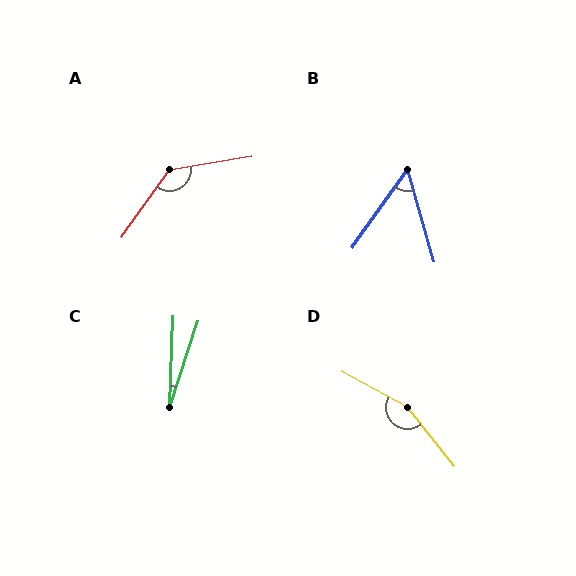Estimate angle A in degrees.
Approximately 135 degrees.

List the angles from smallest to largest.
C (16°), B (51°), A (135°), D (157°).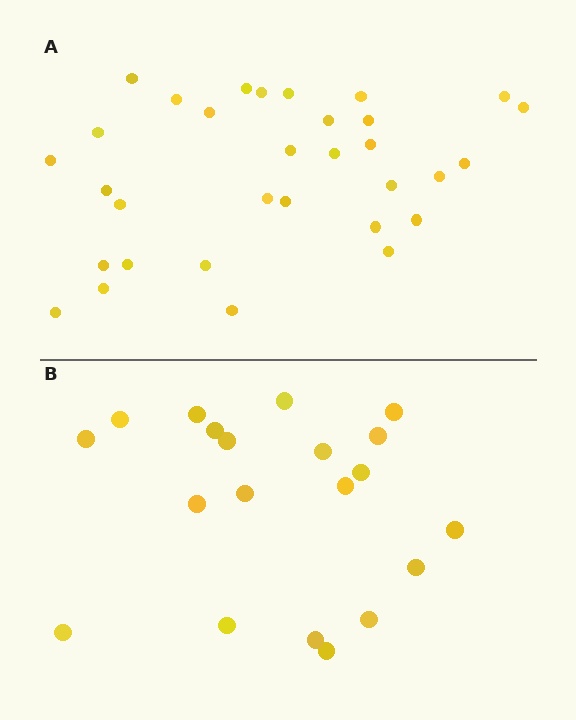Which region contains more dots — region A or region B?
Region A (the top region) has more dots.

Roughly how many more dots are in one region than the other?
Region A has roughly 12 or so more dots than region B.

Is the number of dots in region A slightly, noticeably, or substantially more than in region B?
Region A has substantially more. The ratio is roughly 1.6 to 1.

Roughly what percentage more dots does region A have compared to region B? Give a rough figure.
About 60% more.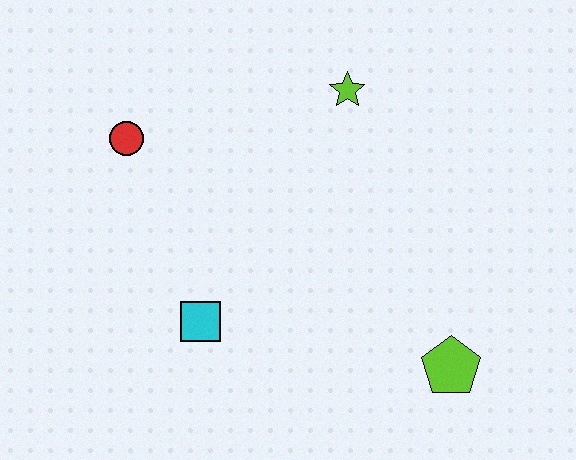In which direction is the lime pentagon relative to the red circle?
The lime pentagon is to the right of the red circle.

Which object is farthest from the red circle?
The lime pentagon is farthest from the red circle.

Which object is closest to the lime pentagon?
The cyan square is closest to the lime pentagon.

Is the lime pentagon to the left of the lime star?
No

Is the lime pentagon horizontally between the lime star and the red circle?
No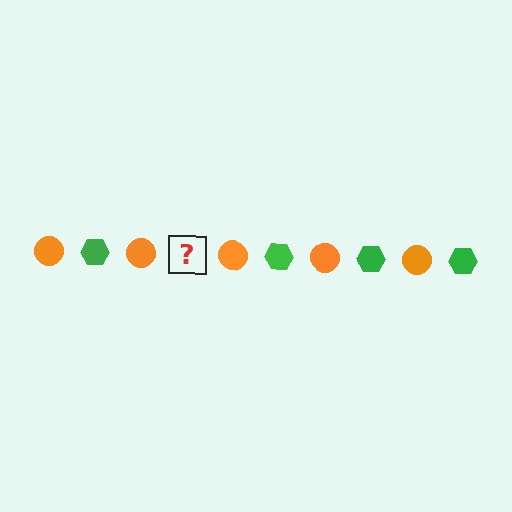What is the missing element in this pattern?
The missing element is a green hexagon.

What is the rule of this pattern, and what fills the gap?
The rule is that the pattern alternates between orange circle and green hexagon. The gap should be filled with a green hexagon.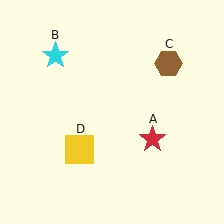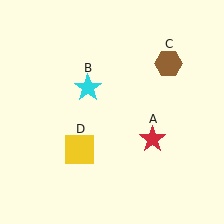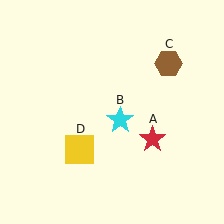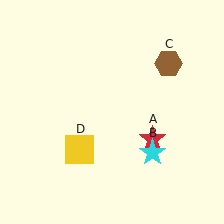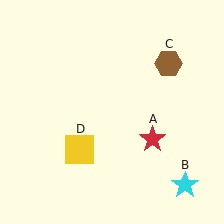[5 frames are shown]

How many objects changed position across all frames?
1 object changed position: cyan star (object B).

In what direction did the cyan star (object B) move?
The cyan star (object B) moved down and to the right.